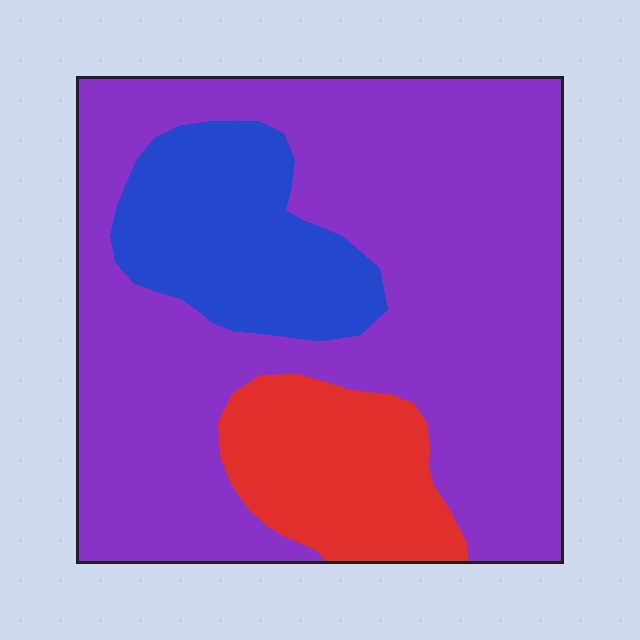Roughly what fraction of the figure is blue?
Blue takes up about one sixth (1/6) of the figure.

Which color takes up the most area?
Purple, at roughly 70%.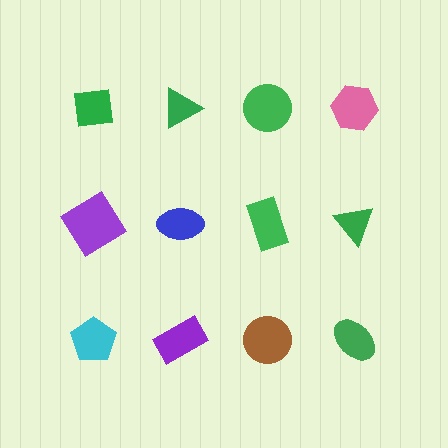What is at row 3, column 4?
A green ellipse.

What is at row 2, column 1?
A purple diamond.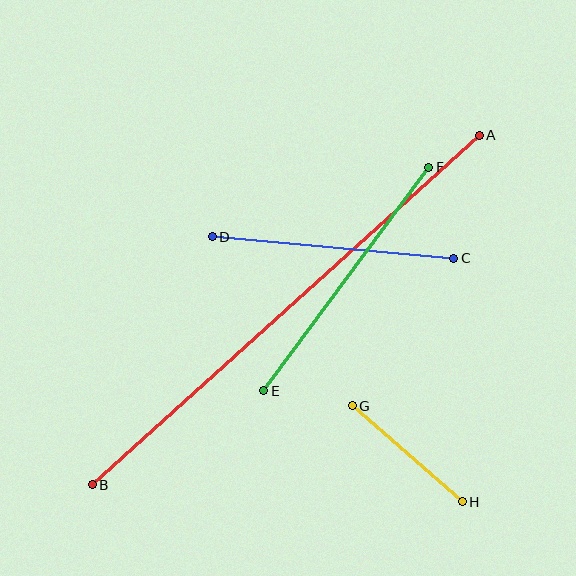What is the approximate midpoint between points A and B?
The midpoint is at approximately (286, 310) pixels.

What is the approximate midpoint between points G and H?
The midpoint is at approximately (407, 454) pixels.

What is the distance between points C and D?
The distance is approximately 243 pixels.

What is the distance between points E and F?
The distance is approximately 278 pixels.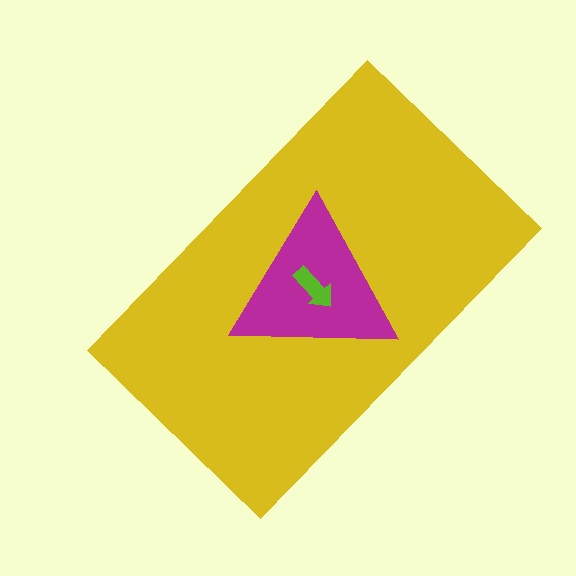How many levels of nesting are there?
3.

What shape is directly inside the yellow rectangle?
The magenta triangle.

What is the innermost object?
The lime arrow.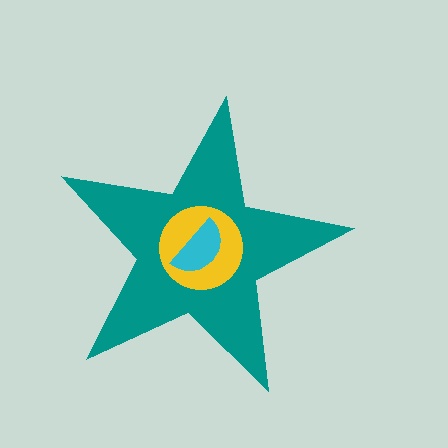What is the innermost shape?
The cyan semicircle.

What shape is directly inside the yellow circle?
The cyan semicircle.